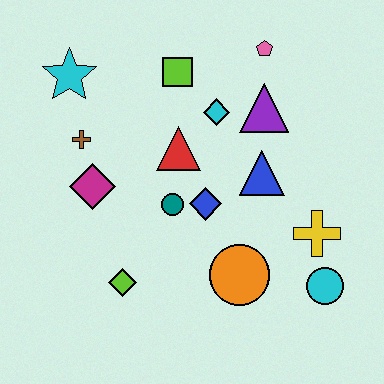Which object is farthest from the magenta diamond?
The cyan circle is farthest from the magenta diamond.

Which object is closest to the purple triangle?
The cyan diamond is closest to the purple triangle.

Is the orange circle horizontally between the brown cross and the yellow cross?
Yes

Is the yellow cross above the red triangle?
No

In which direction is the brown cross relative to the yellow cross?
The brown cross is to the left of the yellow cross.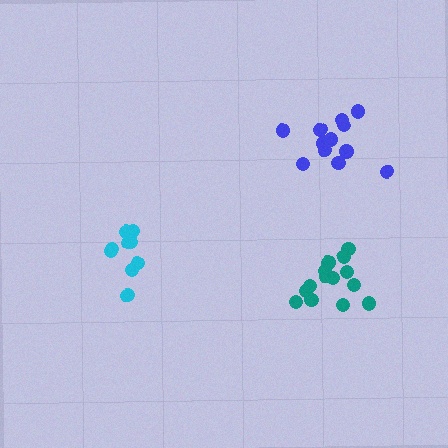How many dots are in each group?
Group 1: 14 dots, Group 2: 10 dots, Group 3: 12 dots (36 total).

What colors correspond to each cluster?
The clusters are colored: teal, cyan, blue.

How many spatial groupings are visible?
There are 3 spatial groupings.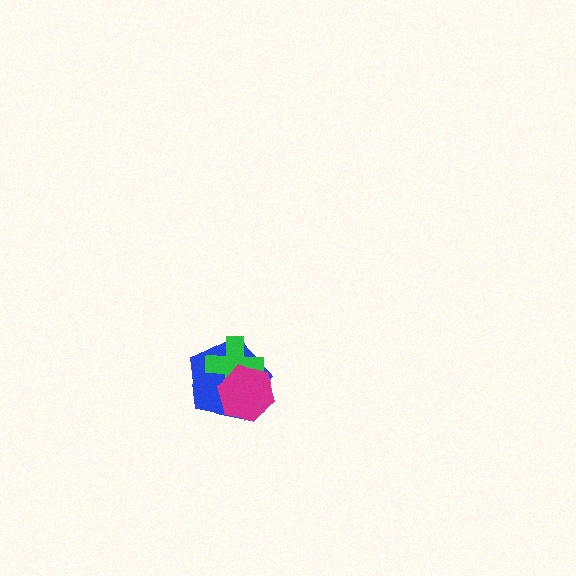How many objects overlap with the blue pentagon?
2 objects overlap with the blue pentagon.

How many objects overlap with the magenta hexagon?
2 objects overlap with the magenta hexagon.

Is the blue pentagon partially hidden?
Yes, it is partially covered by another shape.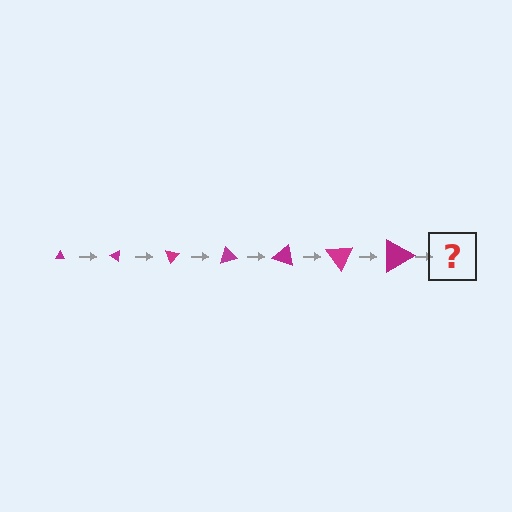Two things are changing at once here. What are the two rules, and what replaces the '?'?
The two rules are that the triangle grows larger each step and it rotates 35 degrees each step. The '?' should be a triangle, larger than the previous one and rotated 245 degrees from the start.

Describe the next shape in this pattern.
It should be a triangle, larger than the previous one and rotated 245 degrees from the start.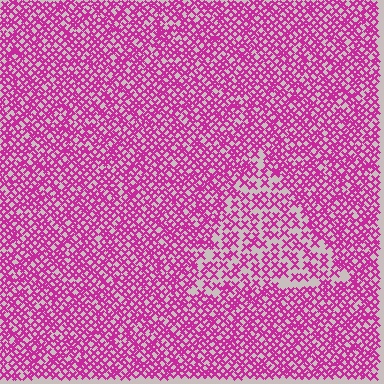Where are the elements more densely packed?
The elements are more densely packed outside the triangle boundary.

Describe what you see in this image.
The image contains small magenta elements arranged at two different densities. A triangle-shaped region is visible where the elements are less densely packed than the surrounding area.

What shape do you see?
I see a triangle.